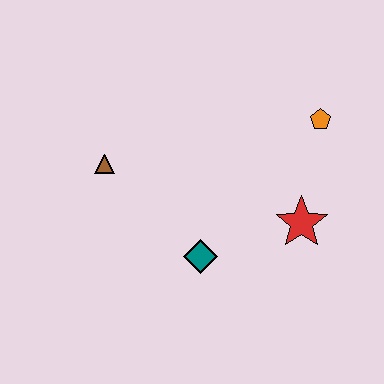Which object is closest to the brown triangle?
The teal diamond is closest to the brown triangle.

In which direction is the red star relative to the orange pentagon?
The red star is below the orange pentagon.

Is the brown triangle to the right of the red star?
No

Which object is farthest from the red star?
The brown triangle is farthest from the red star.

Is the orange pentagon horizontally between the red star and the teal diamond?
No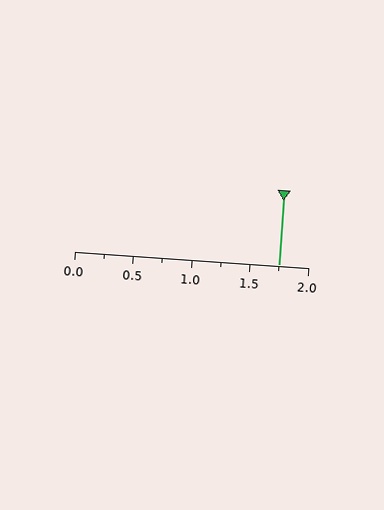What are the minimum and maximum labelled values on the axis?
The axis runs from 0.0 to 2.0.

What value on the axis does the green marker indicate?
The marker indicates approximately 1.75.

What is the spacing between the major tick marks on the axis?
The major ticks are spaced 0.5 apart.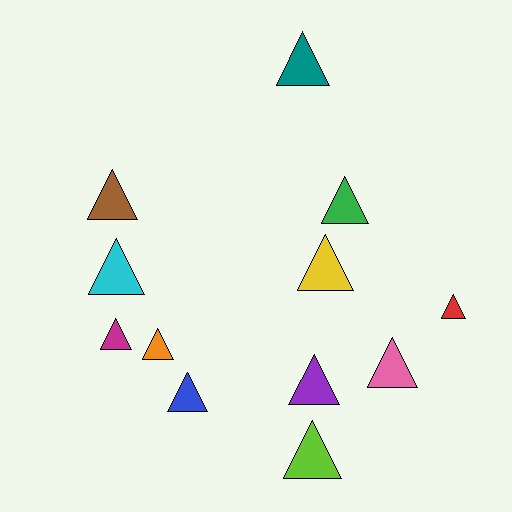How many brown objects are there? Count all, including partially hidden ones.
There is 1 brown object.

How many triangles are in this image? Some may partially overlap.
There are 12 triangles.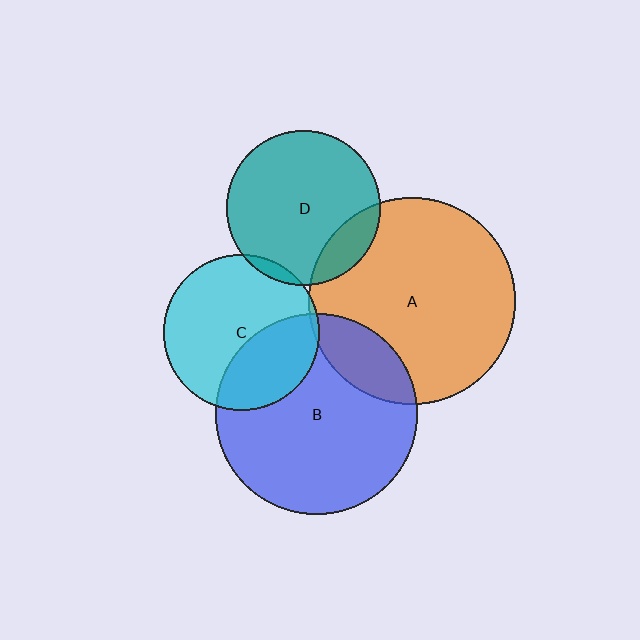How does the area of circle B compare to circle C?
Approximately 1.7 times.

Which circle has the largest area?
Circle A (orange).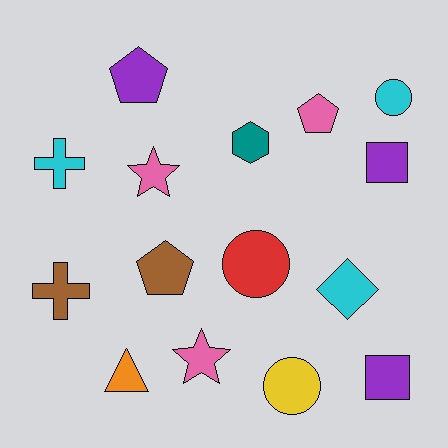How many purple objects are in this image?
There are 3 purple objects.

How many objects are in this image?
There are 15 objects.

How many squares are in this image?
There are 2 squares.